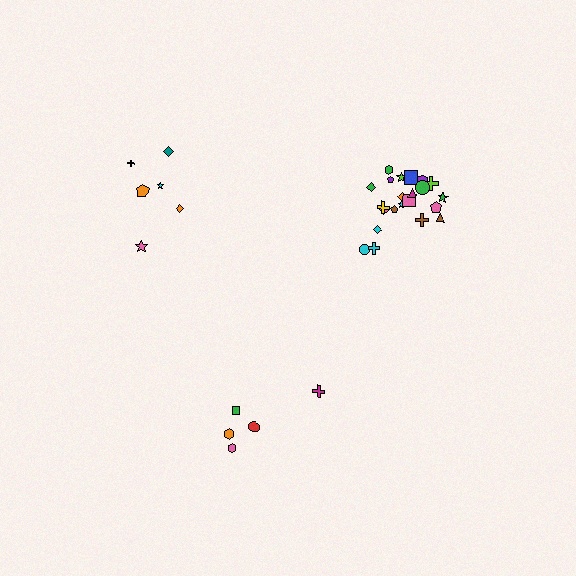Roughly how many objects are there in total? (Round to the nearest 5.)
Roughly 35 objects in total.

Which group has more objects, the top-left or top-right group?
The top-right group.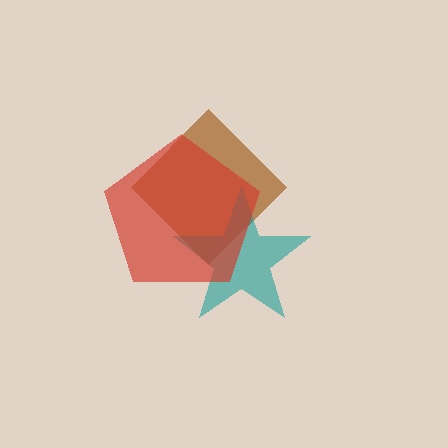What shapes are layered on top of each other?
The layered shapes are: a brown diamond, a teal star, a red pentagon.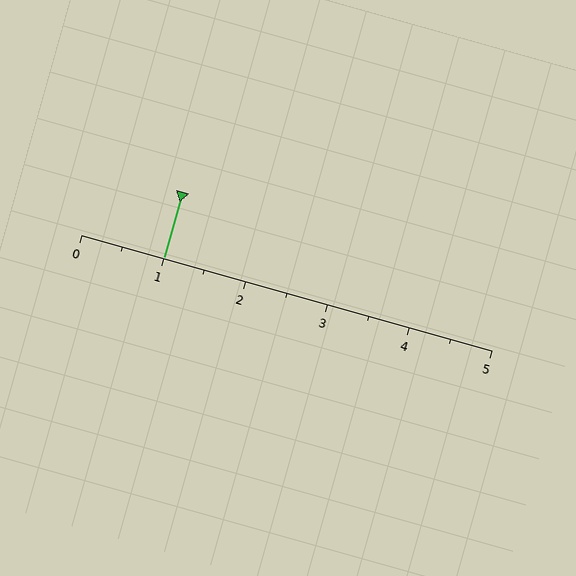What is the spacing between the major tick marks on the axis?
The major ticks are spaced 1 apart.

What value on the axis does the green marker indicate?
The marker indicates approximately 1.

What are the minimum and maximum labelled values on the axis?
The axis runs from 0 to 5.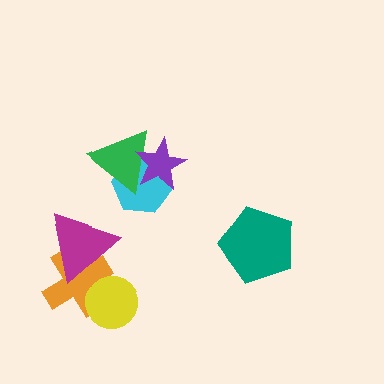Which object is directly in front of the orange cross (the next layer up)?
The yellow circle is directly in front of the orange cross.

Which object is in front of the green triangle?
The purple star is in front of the green triangle.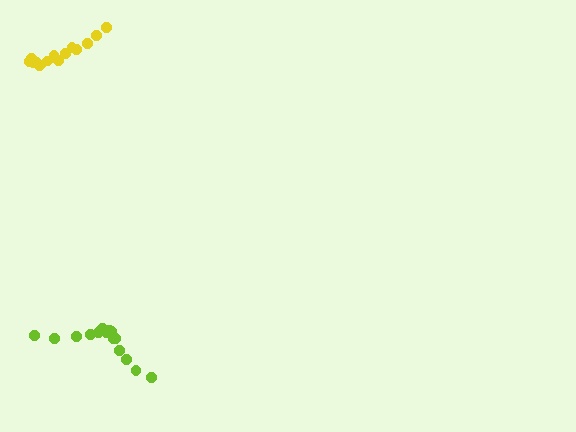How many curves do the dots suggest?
There are 2 distinct paths.